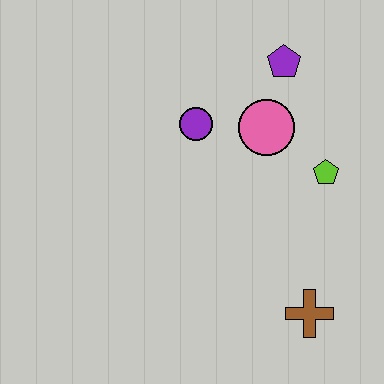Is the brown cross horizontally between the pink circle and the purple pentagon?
No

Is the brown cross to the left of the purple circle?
No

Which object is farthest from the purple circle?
The brown cross is farthest from the purple circle.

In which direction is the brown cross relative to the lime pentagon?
The brown cross is below the lime pentagon.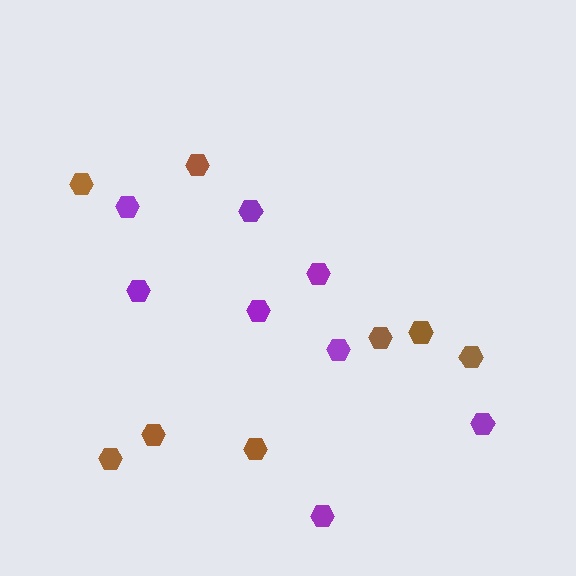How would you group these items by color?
There are 2 groups: one group of purple hexagons (8) and one group of brown hexagons (8).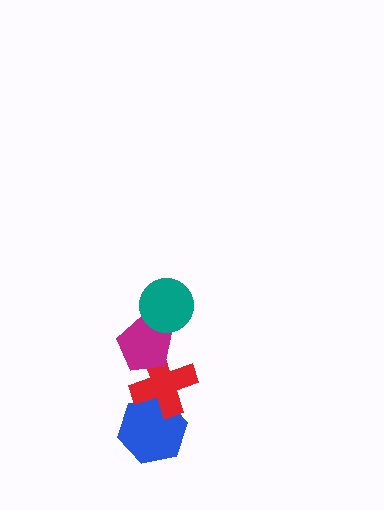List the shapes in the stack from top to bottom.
From top to bottom: the teal circle, the magenta pentagon, the red cross, the blue hexagon.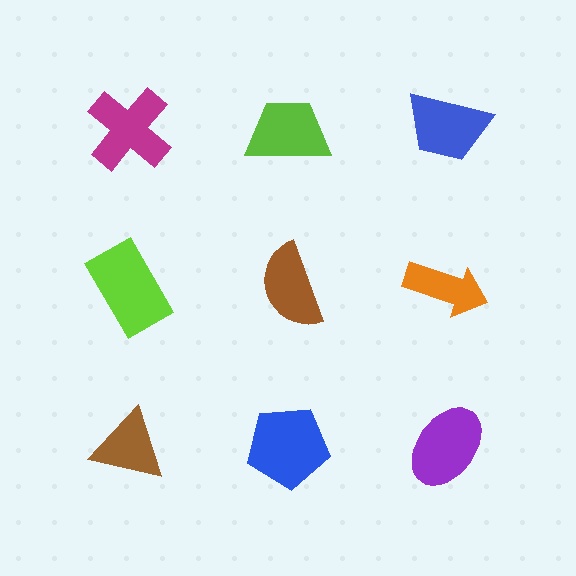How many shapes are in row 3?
3 shapes.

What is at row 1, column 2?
A lime trapezoid.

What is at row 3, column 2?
A blue pentagon.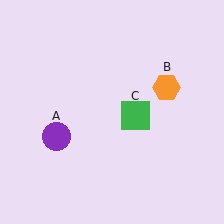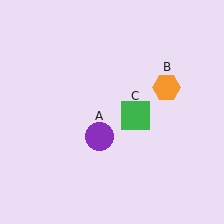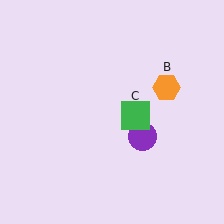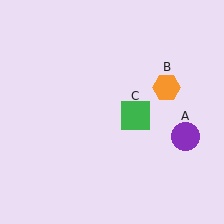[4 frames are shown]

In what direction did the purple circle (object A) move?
The purple circle (object A) moved right.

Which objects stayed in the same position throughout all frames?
Orange hexagon (object B) and green square (object C) remained stationary.